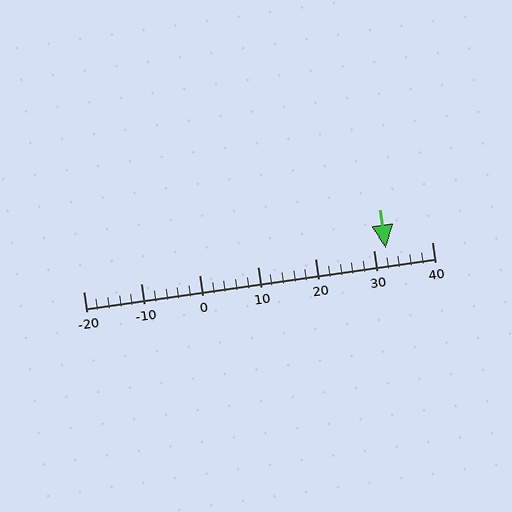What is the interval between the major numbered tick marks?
The major tick marks are spaced 10 units apart.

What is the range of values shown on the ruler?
The ruler shows values from -20 to 40.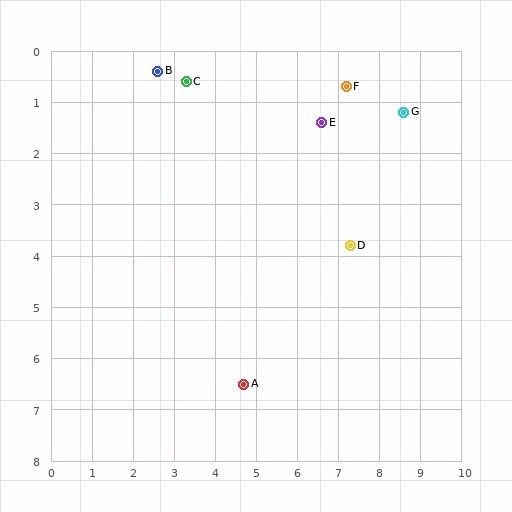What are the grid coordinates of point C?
Point C is at approximately (3.3, 0.6).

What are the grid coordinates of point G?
Point G is at approximately (8.6, 1.2).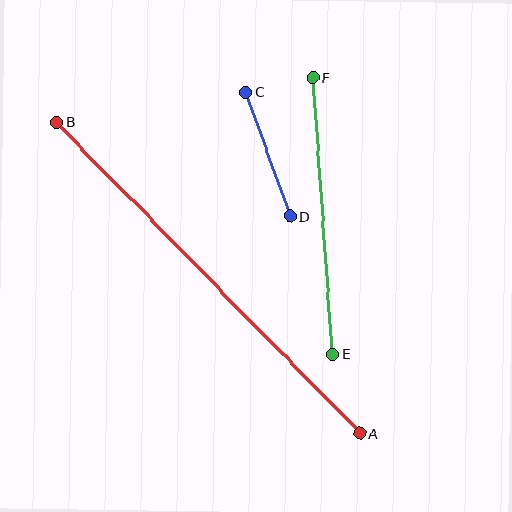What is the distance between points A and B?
The distance is approximately 434 pixels.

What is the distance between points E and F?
The distance is approximately 277 pixels.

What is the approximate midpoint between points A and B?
The midpoint is at approximately (208, 278) pixels.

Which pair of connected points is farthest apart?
Points A and B are farthest apart.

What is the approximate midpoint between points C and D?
The midpoint is at approximately (268, 154) pixels.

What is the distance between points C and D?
The distance is approximately 132 pixels.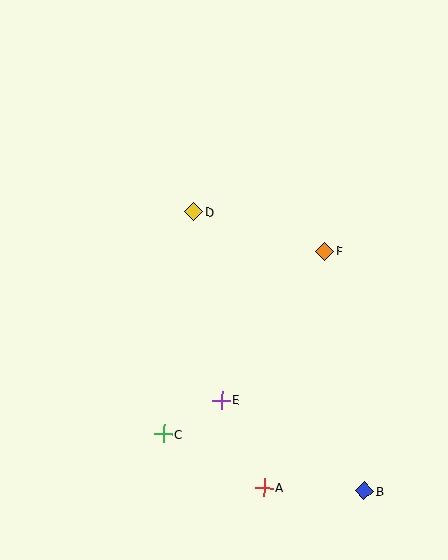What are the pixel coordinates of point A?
Point A is at (264, 487).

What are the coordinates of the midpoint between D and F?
The midpoint between D and F is at (259, 231).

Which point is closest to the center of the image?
Point D at (194, 212) is closest to the center.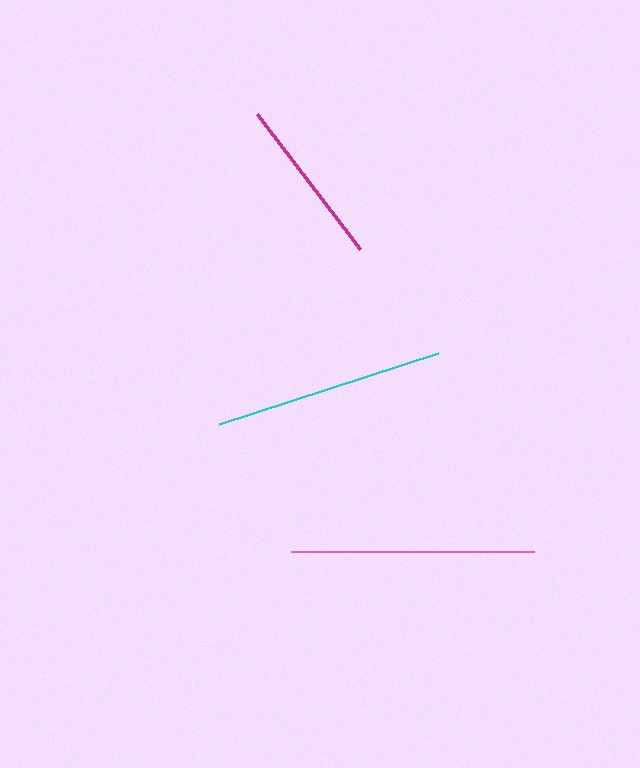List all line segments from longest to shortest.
From longest to shortest: pink, cyan, magenta.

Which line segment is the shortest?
The magenta line is the shortest at approximately 170 pixels.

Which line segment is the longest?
The pink line is the longest at approximately 243 pixels.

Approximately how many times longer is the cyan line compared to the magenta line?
The cyan line is approximately 1.4 times the length of the magenta line.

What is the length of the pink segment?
The pink segment is approximately 243 pixels long.